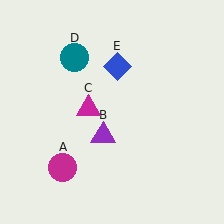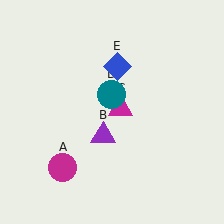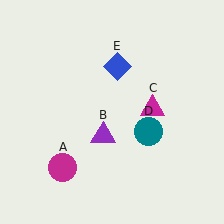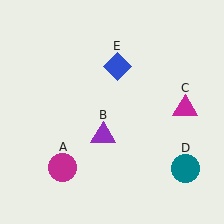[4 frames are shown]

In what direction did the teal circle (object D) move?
The teal circle (object D) moved down and to the right.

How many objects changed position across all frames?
2 objects changed position: magenta triangle (object C), teal circle (object D).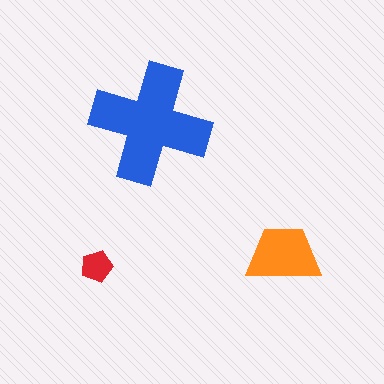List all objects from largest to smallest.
The blue cross, the orange trapezoid, the red pentagon.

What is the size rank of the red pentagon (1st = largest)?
3rd.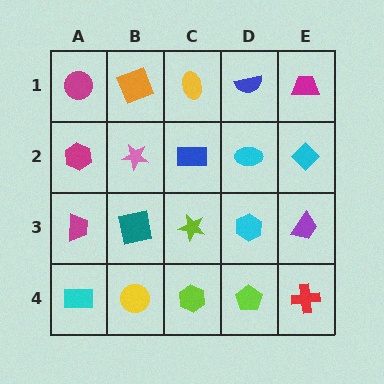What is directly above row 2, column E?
A magenta trapezoid.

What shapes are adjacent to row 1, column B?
A pink star (row 2, column B), a magenta circle (row 1, column A), a yellow ellipse (row 1, column C).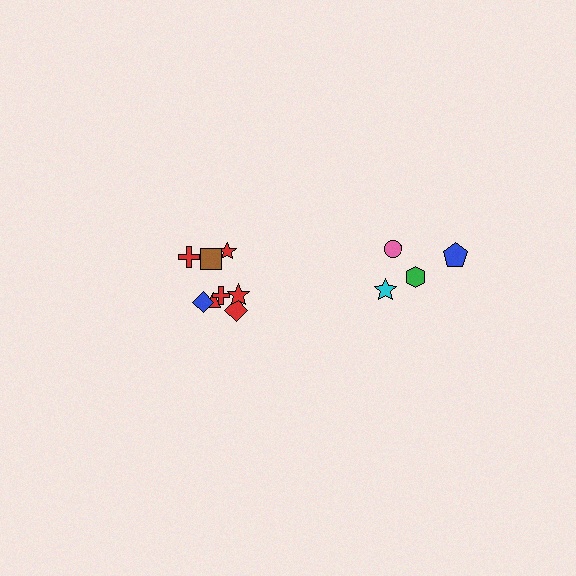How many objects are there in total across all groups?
There are 12 objects.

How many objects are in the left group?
There are 8 objects.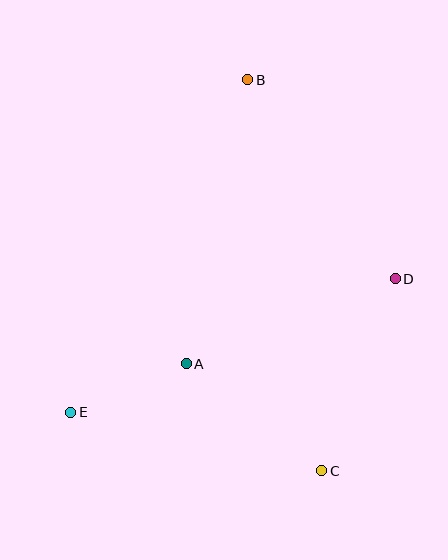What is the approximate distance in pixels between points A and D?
The distance between A and D is approximately 225 pixels.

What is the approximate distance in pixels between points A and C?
The distance between A and C is approximately 173 pixels.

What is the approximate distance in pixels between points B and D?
The distance between B and D is approximately 248 pixels.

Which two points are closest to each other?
Points A and E are closest to each other.